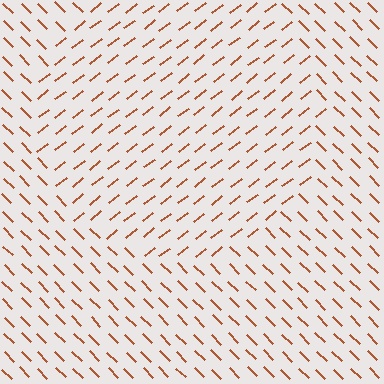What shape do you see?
I see a circle.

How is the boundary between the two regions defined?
The boundary is defined purely by a change in line orientation (approximately 83 degrees difference). All lines are the same color and thickness.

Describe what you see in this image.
The image is filled with small brown line segments. A circle region in the image has lines oriented differently from the surrounding lines, creating a visible texture boundary.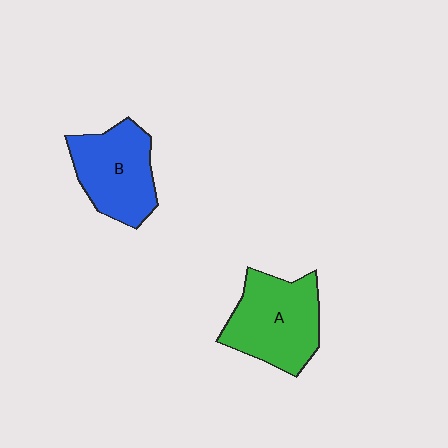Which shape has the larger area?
Shape A (green).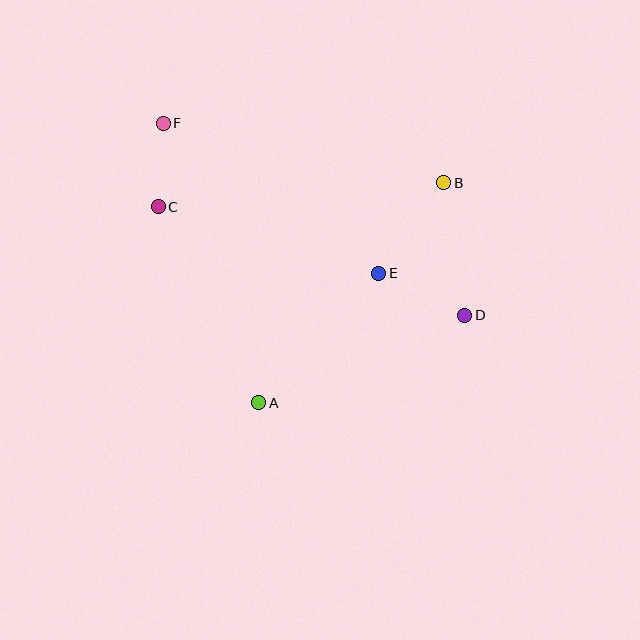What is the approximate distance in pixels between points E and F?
The distance between E and F is approximately 263 pixels.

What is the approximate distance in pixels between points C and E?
The distance between C and E is approximately 230 pixels.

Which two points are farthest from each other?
Points D and F are farthest from each other.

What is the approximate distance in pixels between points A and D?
The distance between A and D is approximately 224 pixels.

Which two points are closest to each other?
Points C and F are closest to each other.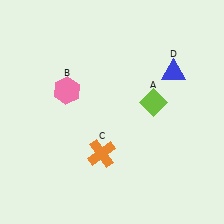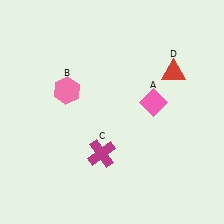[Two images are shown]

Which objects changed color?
A changed from lime to pink. C changed from orange to magenta. D changed from blue to red.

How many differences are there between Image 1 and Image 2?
There are 3 differences between the two images.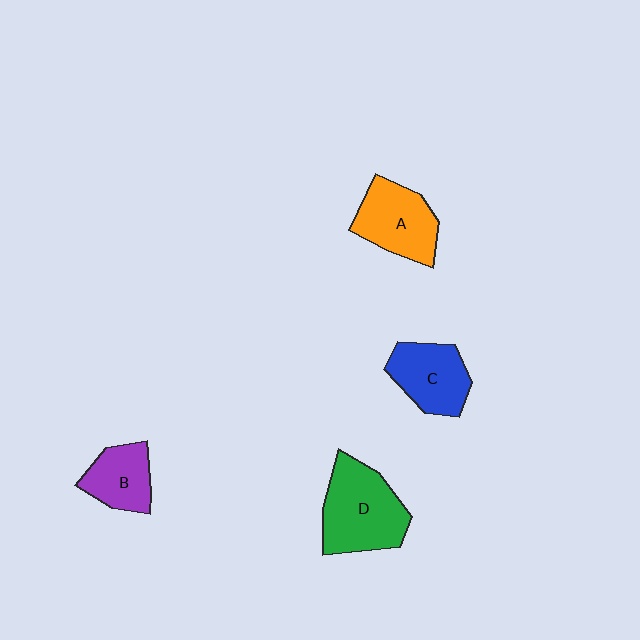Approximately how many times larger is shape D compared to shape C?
Approximately 1.4 times.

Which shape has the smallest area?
Shape B (purple).